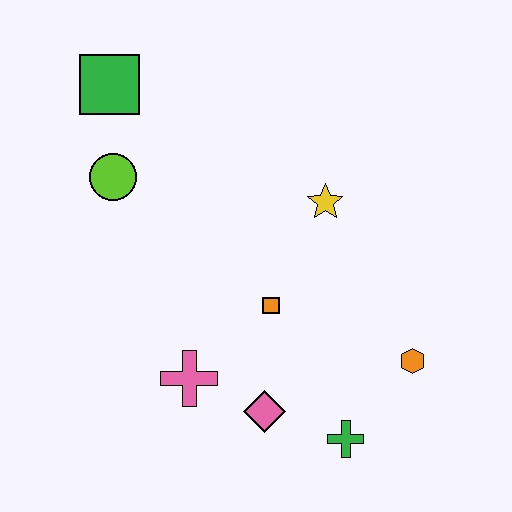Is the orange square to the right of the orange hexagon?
No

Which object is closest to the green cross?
The pink diamond is closest to the green cross.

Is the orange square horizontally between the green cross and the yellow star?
No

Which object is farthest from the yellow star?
The green square is farthest from the yellow star.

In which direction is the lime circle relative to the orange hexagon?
The lime circle is to the left of the orange hexagon.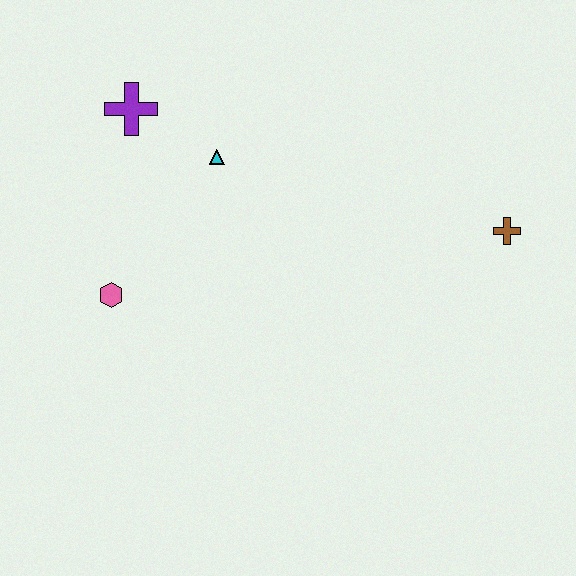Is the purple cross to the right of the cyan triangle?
No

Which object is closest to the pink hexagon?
The cyan triangle is closest to the pink hexagon.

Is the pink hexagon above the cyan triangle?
No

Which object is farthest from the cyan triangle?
The brown cross is farthest from the cyan triangle.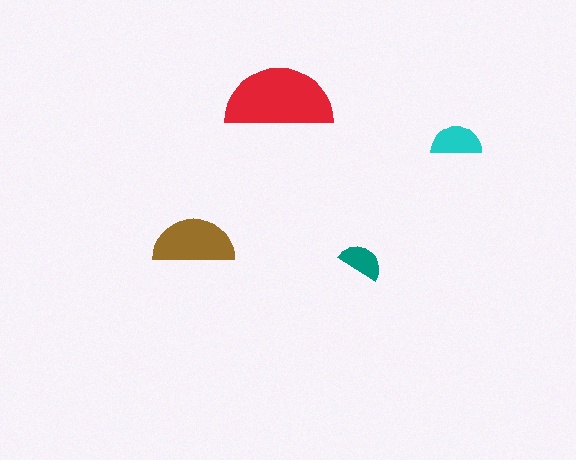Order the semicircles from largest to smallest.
the red one, the brown one, the cyan one, the teal one.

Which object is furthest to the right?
The cyan semicircle is rightmost.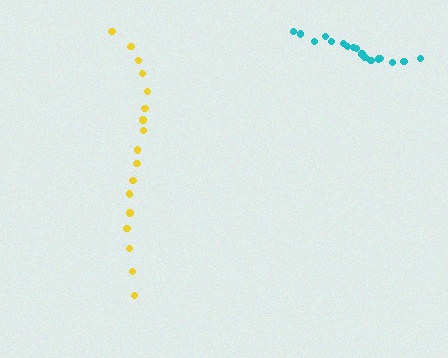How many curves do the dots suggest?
There are 2 distinct paths.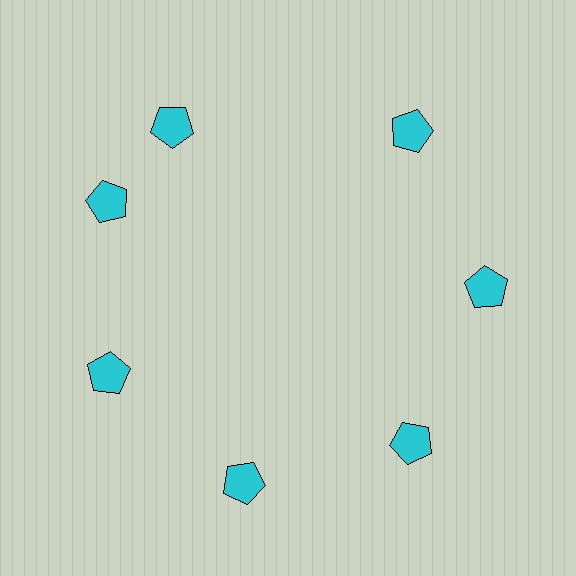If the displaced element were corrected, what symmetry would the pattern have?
It would have 7-fold rotational symmetry — the pattern would map onto itself every 51 degrees.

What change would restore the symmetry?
The symmetry would be restored by rotating it back into even spacing with its neighbors so that all 7 pentagons sit at equal angles and equal distance from the center.